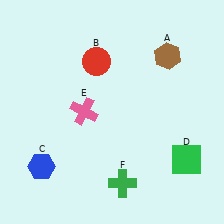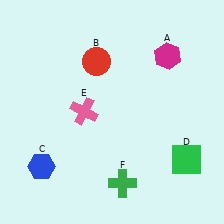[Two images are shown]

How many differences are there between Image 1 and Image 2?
There is 1 difference between the two images.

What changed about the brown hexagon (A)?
In Image 1, A is brown. In Image 2, it changed to magenta.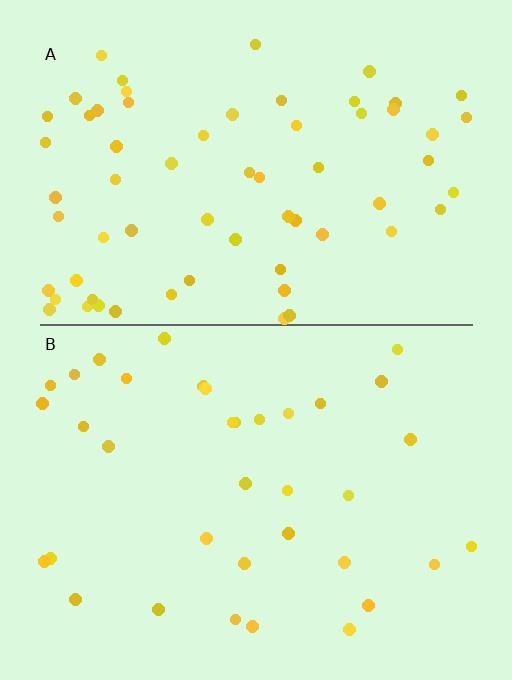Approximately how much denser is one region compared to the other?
Approximately 1.8× — region A over region B.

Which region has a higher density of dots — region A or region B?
A (the top).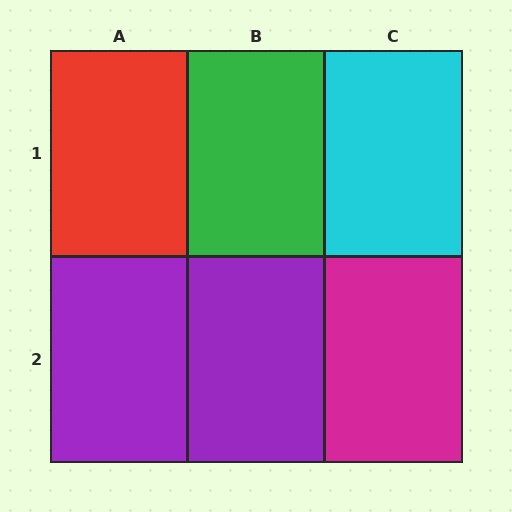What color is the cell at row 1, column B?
Green.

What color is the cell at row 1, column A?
Red.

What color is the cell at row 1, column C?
Cyan.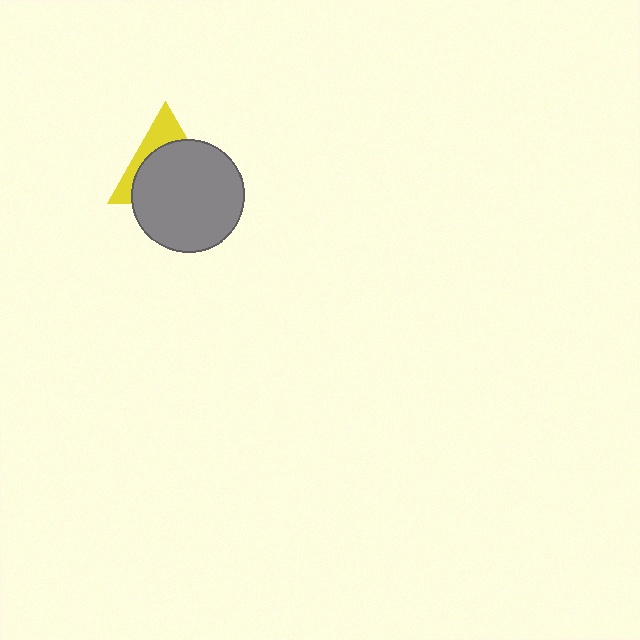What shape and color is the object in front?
The object in front is a gray circle.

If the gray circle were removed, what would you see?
You would see the complete yellow triangle.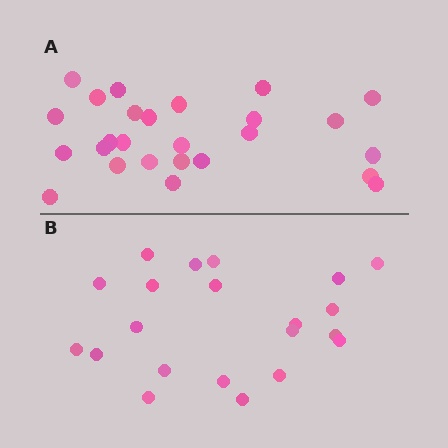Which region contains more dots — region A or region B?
Region A (the top region) has more dots.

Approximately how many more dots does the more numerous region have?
Region A has about 5 more dots than region B.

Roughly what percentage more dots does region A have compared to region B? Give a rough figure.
About 25% more.